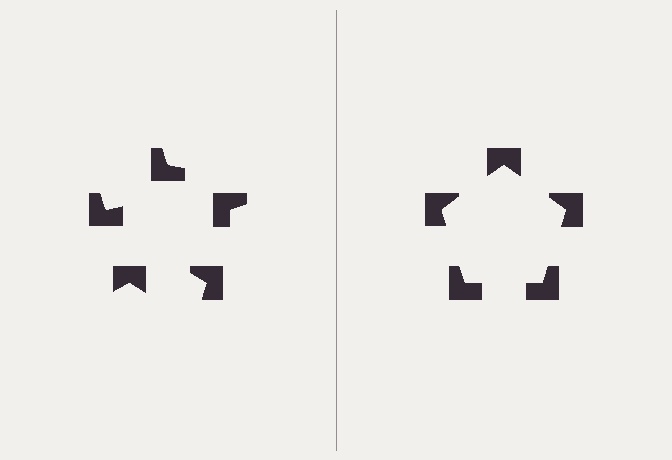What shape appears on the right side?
An illusory pentagon.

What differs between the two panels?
The notched squares are positioned identically on both sides; only the wedge orientations differ. On the right they align to a pentagon; on the left they are misaligned.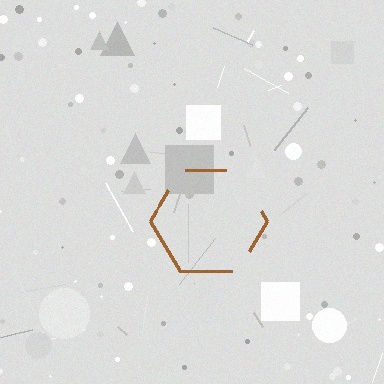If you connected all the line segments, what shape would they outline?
They would outline a hexagon.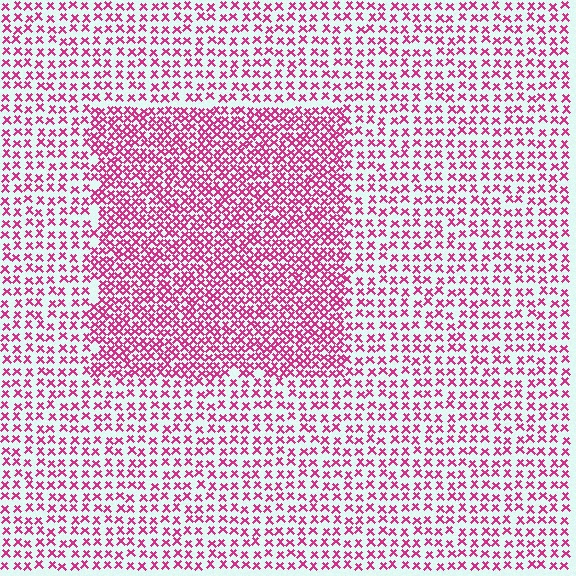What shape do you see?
I see a rectangle.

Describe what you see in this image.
The image contains small magenta elements arranged at two different densities. A rectangle-shaped region is visible where the elements are more densely packed than the surrounding area.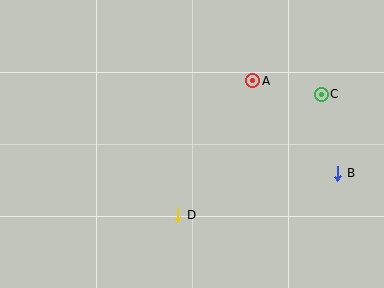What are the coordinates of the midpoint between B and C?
The midpoint between B and C is at (330, 134).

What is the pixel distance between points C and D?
The distance between C and D is 187 pixels.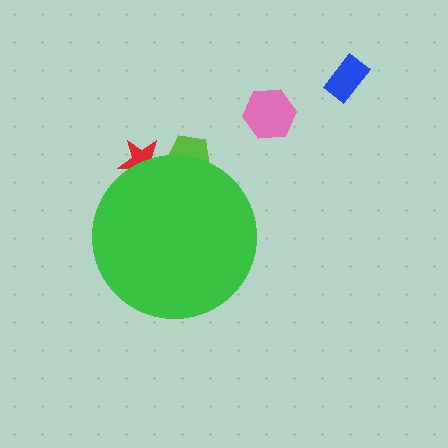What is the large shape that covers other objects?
A green circle.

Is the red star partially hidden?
Yes, the red star is partially hidden behind the green circle.